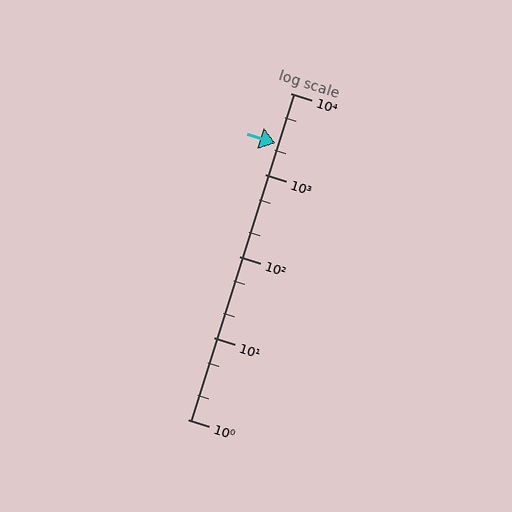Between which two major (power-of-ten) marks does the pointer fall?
The pointer is between 1000 and 10000.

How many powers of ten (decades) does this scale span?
The scale spans 4 decades, from 1 to 10000.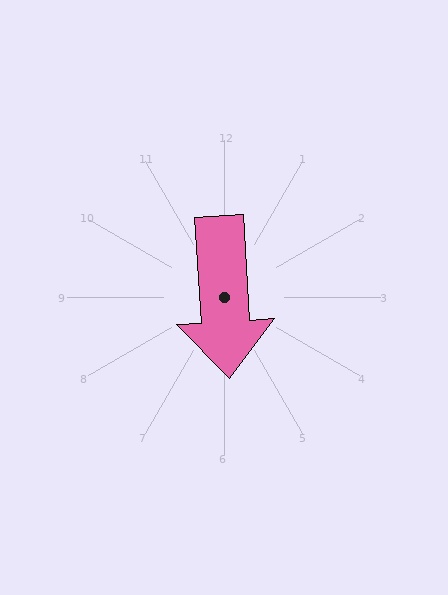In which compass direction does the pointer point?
South.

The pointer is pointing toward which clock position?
Roughly 6 o'clock.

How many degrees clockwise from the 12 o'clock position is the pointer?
Approximately 176 degrees.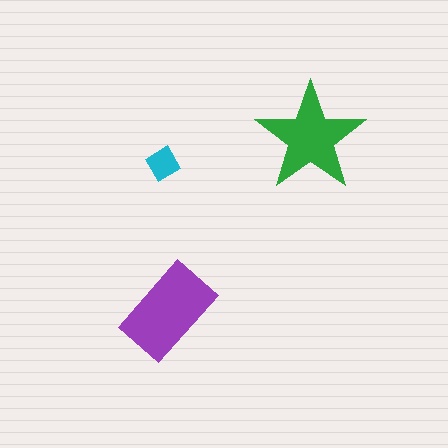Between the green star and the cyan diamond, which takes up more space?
The green star.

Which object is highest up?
The green star is topmost.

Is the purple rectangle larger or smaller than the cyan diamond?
Larger.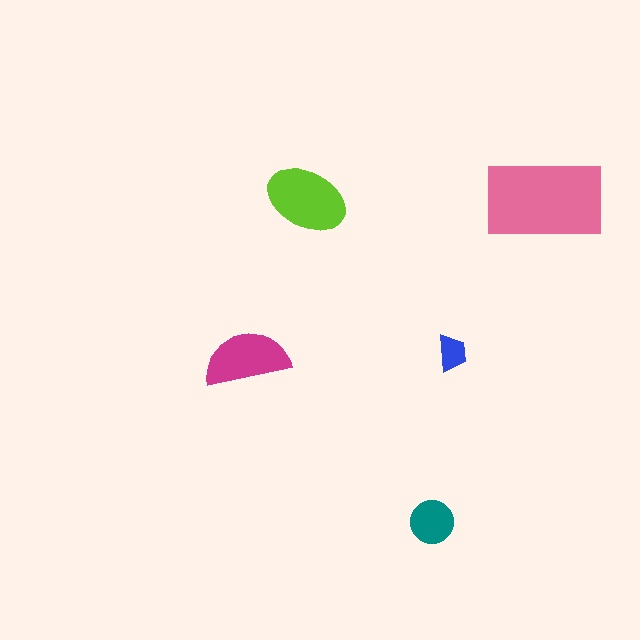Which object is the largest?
The pink rectangle.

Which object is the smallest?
The blue trapezoid.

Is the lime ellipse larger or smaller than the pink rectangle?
Smaller.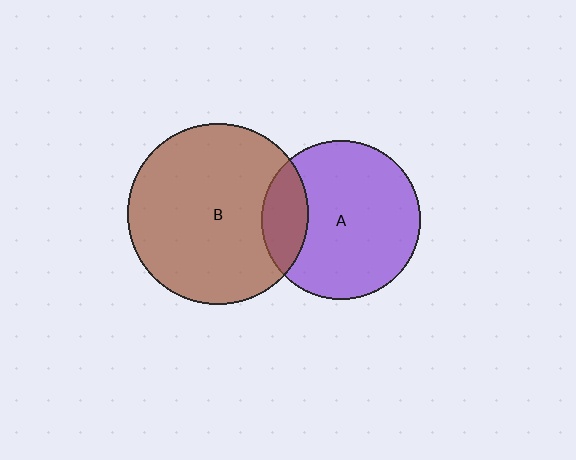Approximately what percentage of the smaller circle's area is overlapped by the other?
Approximately 20%.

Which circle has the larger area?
Circle B (brown).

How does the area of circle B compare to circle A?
Approximately 1.3 times.